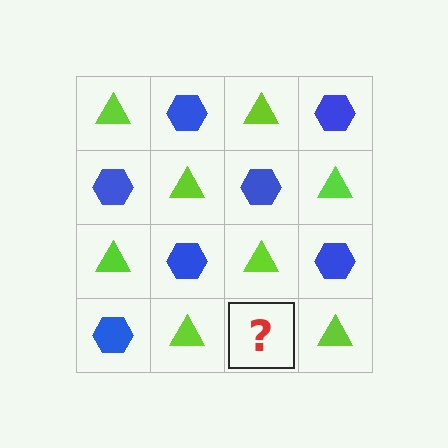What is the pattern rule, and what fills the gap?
The rule is that it alternates lime triangle and blue hexagon in a checkerboard pattern. The gap should be filled with a blue hexagon.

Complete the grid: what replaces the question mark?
The question mark should be replaced with a blue hexagon.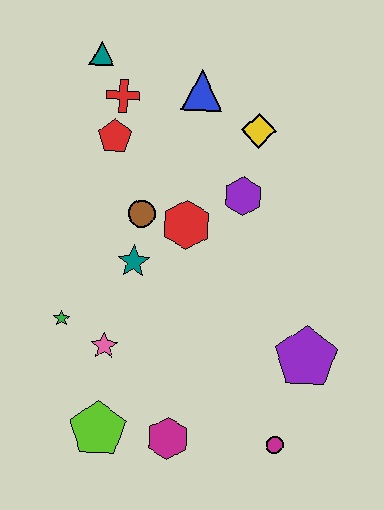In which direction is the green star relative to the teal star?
The green star is to the left of the teal star.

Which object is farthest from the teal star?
The magenta circle is farthest from the teal star.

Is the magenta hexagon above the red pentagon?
No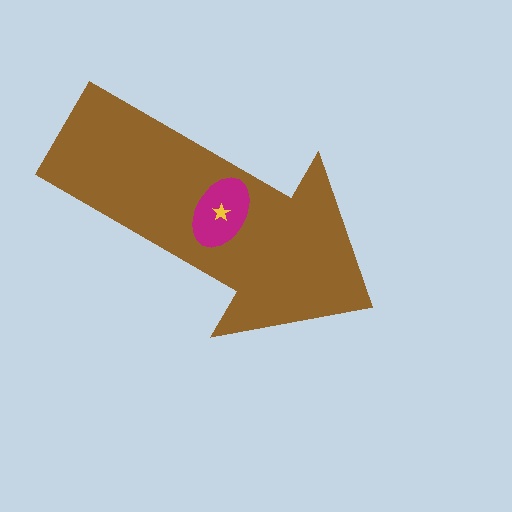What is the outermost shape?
The brown arrow.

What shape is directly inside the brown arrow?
The magenta ellipse.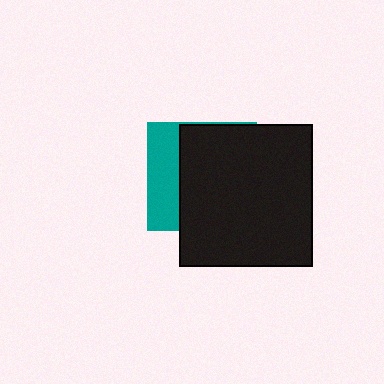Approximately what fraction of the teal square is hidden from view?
Roughly 70% of the teal square is hidden behind the black rectangle.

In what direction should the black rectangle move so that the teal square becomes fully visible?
The black rectangle should move right. That is the shortest direction to clear the overlap and leave the teal square fully visible.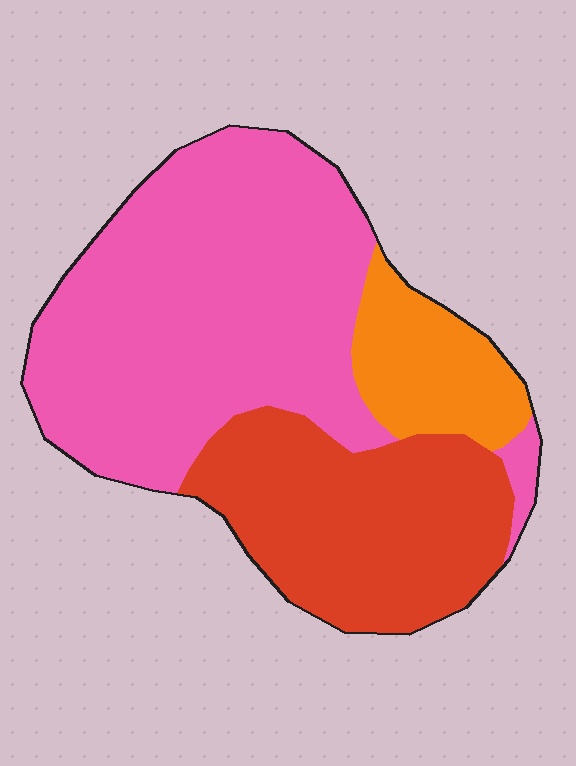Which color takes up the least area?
Orange, at roughly 15%.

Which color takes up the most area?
Pink, at roughly 55%.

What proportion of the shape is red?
Red takes up between a sixth and a third of the shape.